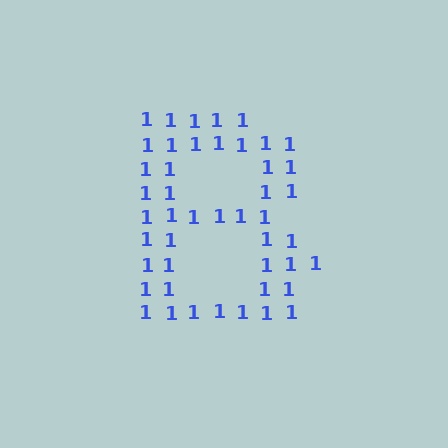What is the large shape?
The large shape is the letter B.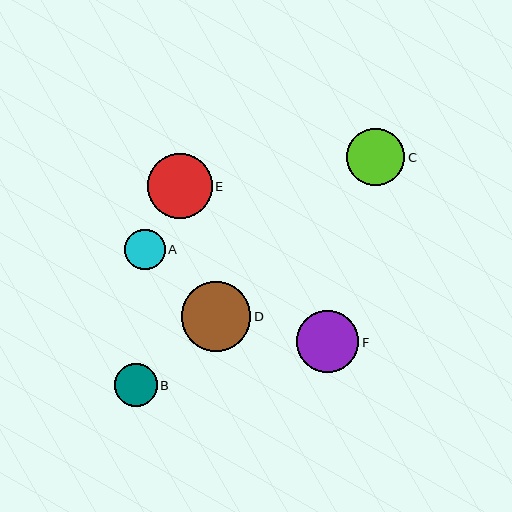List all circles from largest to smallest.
From largest to smallest: D, E, F, C, B, A.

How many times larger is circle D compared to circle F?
Circle D is approximately 1.1 times the size of circle F.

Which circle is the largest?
Circle D is the largest with a size of approximately 69 pixels.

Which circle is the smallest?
Circle A is the smallest with a size of approximately 40 pixels.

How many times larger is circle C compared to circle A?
Circle C is approximately 1.4 times the size of circle A.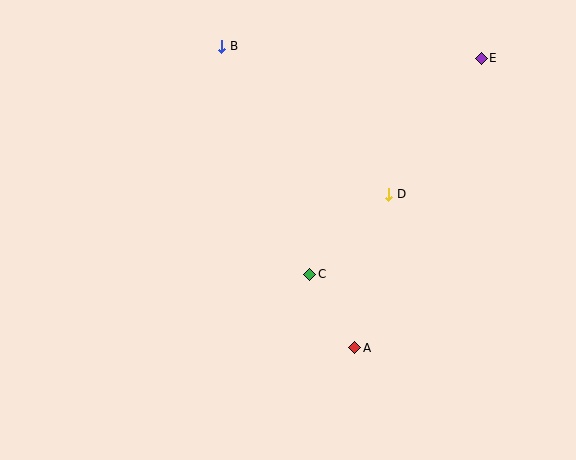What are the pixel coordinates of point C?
Point C is at (310, 274).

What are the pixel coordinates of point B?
Point B is at (222, 46).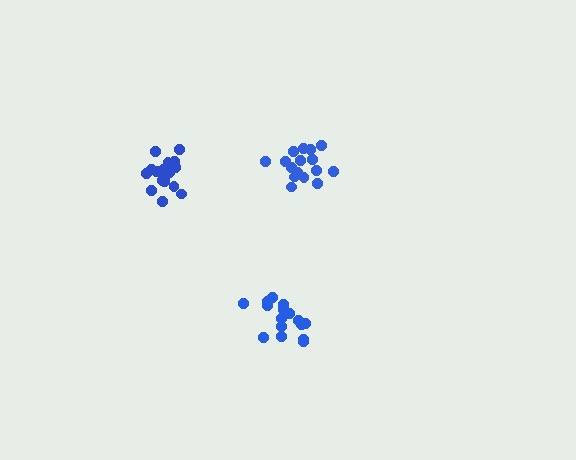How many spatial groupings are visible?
There are 3 spatial groupings.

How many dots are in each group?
Group 1: 17 dots, Group 2: 16 dots, Group 3: 16 dots (49 total).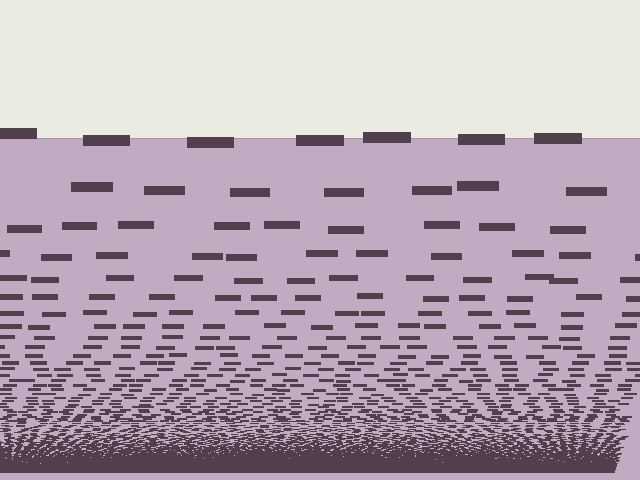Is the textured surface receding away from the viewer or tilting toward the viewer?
The surface appears to tilt toward the viewer. Texture elements get larger and sparser toward the top.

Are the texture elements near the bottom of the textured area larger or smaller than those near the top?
Smaller. The gradient is inverted — elements near the bottom are smaller and denser.